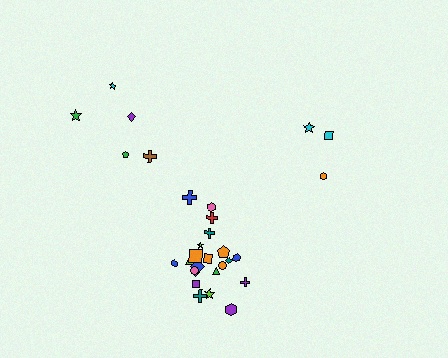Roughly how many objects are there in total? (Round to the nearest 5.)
Roughly 30 objects in total.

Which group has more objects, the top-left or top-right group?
The top-left group.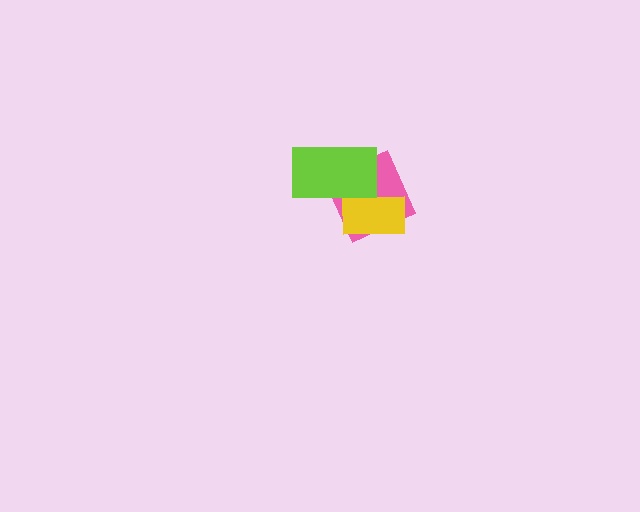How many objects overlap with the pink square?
2 objects overlap with the pink square.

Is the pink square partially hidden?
Yes, it is partially covered by another shape.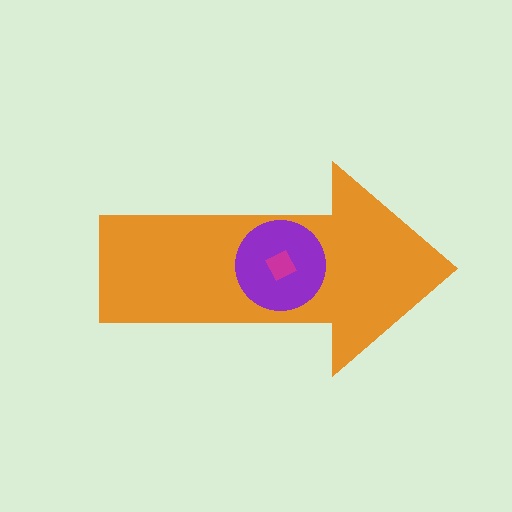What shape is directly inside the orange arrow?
The purple circle.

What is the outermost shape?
The orange arrow.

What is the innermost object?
The magenta square.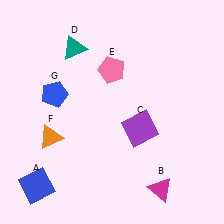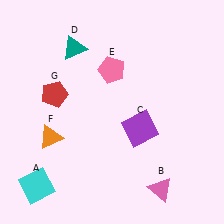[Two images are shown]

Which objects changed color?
A changed from blue to cyan. B changed from magenta to pink. G changed from blue to red.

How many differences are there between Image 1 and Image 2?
There are 3 differences between the two images.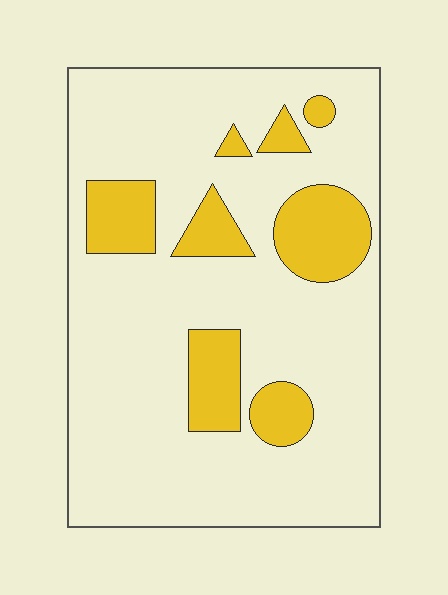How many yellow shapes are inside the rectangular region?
8.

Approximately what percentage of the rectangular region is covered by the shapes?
Approximately 20%.